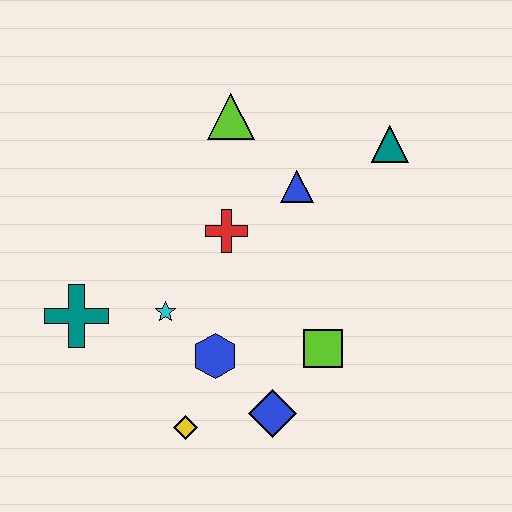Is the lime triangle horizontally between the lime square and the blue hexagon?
Yes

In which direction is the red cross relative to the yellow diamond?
The red cross is above the yellow diamond.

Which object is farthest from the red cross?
The yellow diamond is farthest from the red cross.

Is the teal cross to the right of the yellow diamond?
No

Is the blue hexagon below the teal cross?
Yes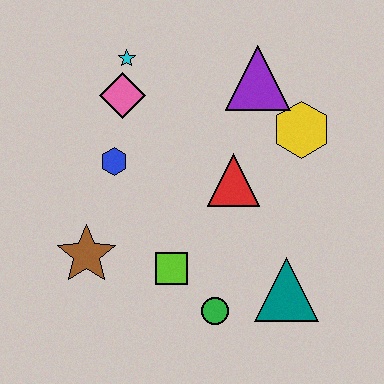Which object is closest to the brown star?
The lime square is closest to the brown star.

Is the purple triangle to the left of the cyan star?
No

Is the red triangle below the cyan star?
Yes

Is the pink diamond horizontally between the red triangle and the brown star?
Yes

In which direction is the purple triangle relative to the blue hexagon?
The purple triangle is to the right of the blue hexagon.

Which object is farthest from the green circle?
The cyan star is farthest from the green circle.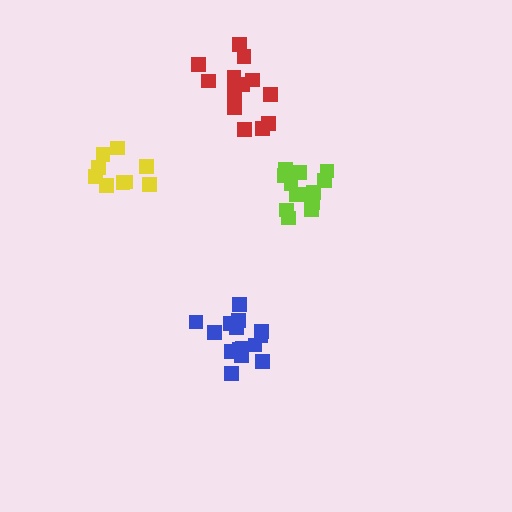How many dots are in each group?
Group 1: 15 dots, Group 2: 13 dots, Group 3: 14 dots, Group 4: 9 dots (51 total).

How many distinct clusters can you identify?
There are 4 distinct clusters.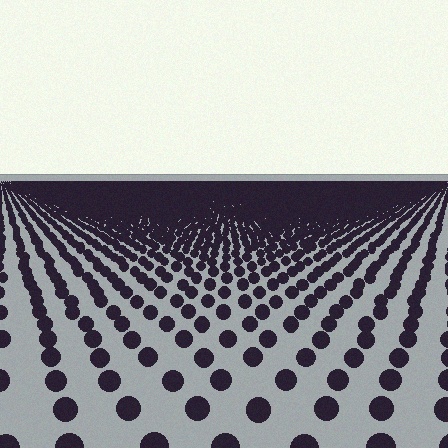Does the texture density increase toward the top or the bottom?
Density increases toward the top.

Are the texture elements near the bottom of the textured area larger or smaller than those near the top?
Larger. Near the bottom, elements are closer to the viewer and appear at a bigger on-screen size.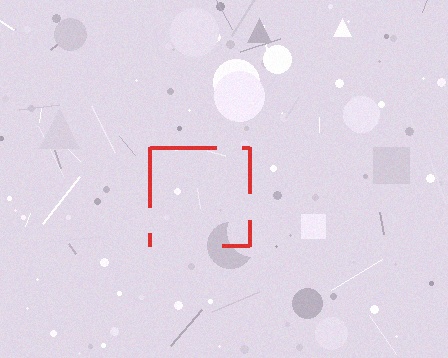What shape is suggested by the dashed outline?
The dashed outline suggests a square.